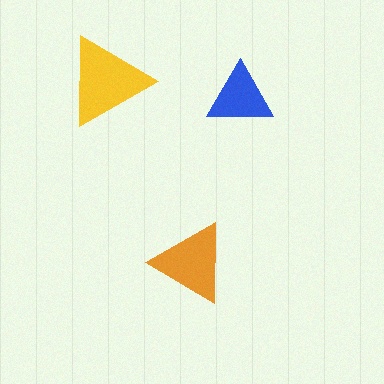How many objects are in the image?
There are 3 objects in the image.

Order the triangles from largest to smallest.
the yellow one, the orange one, the blue one.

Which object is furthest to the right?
The blue triangle is rightmost.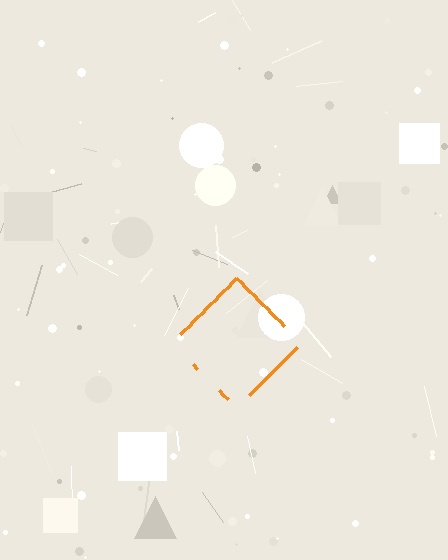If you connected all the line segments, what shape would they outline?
They would outline a diamond.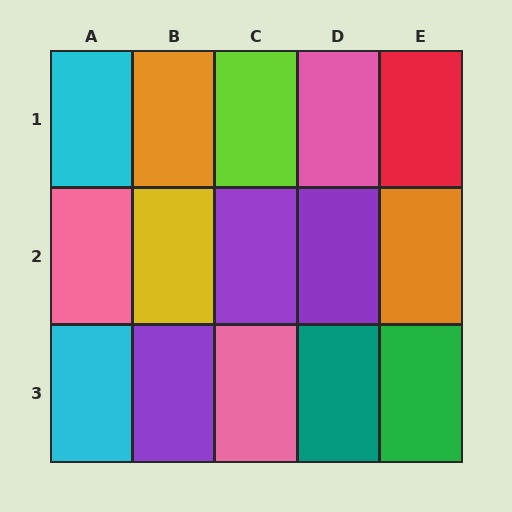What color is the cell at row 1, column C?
Lime.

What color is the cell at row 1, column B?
Orange.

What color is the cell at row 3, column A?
Cyan.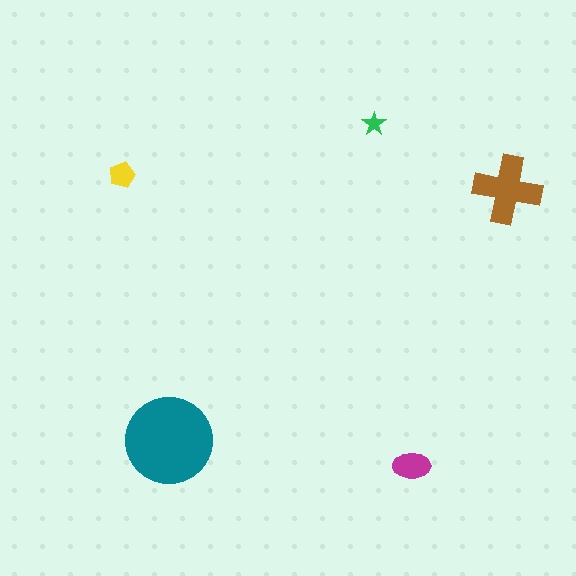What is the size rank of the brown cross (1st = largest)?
2nd.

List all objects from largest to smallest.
The teal circle, the brown cross, the magenta ellipse, the yellow pentagon, the green star.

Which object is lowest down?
The magenta ellipse is bottommost.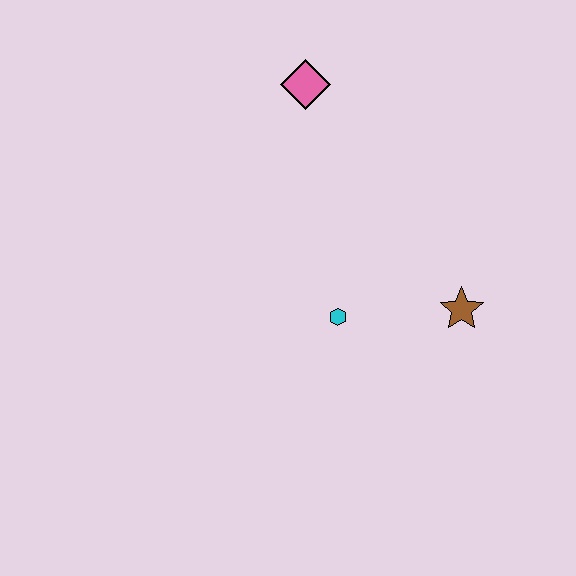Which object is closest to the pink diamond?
The cyan hexagon is closest to the pink diamond.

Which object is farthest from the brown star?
The pink diamond is farthest from the brown star.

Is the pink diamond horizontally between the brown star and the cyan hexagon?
No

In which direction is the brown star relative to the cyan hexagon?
The brown star is to the right of the cyan hexagon.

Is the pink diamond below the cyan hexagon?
No